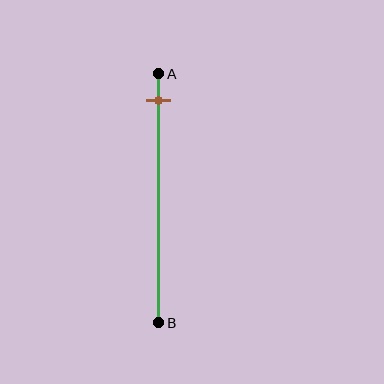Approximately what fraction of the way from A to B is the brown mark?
The brown mark is approximately 10% of the way from A to B.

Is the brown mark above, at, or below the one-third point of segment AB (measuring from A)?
The brown mark is above the one-third point of segment AB.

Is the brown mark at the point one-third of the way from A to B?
No, the mark is at about 10% from A, not at the 33% one-third point.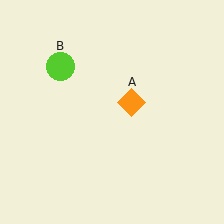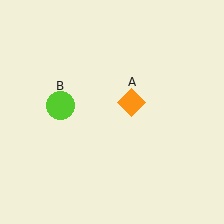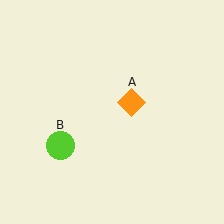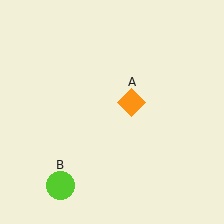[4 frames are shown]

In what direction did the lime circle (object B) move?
The lime circle (object B) moved down.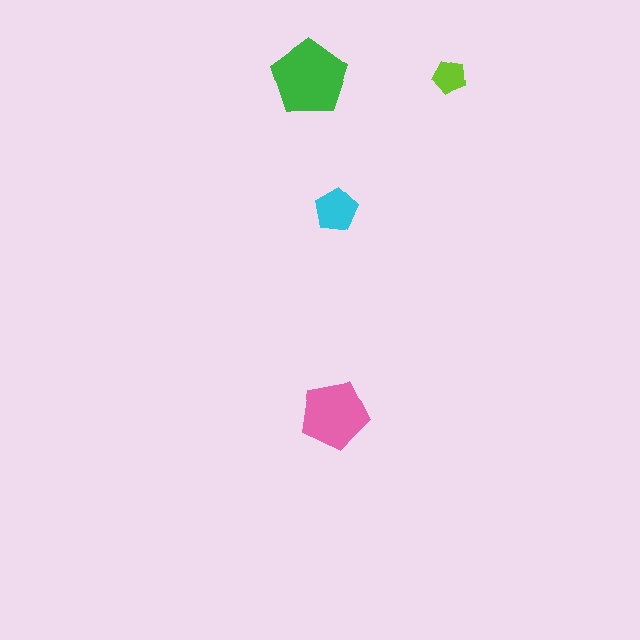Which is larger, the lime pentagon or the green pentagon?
The green one.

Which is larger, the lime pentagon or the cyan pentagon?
The cyan one.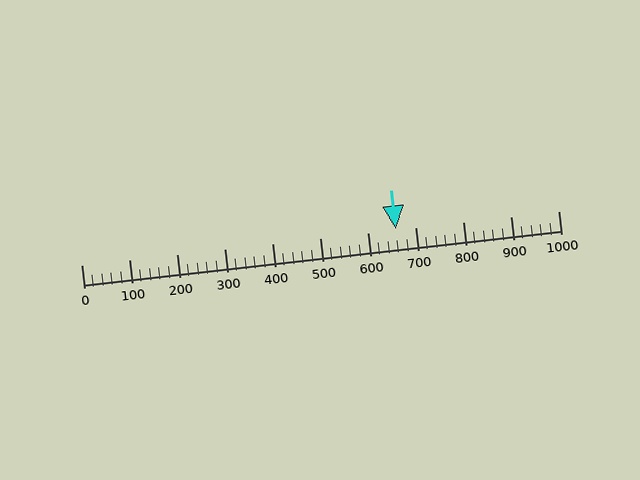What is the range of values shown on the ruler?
The ruler shows values from 0 to 1000.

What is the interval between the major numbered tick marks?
The major tick marks are spaced 100 units apart.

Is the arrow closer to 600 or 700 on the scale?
The arrow is closer to 700.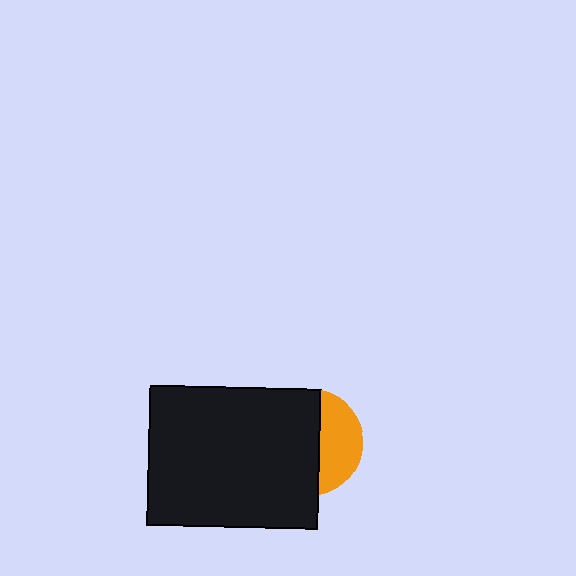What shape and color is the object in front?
The object in front is a black rectangle.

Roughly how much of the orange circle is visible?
A small part of it is visible (roughly 39%).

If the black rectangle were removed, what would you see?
You would see the complete orange circle.